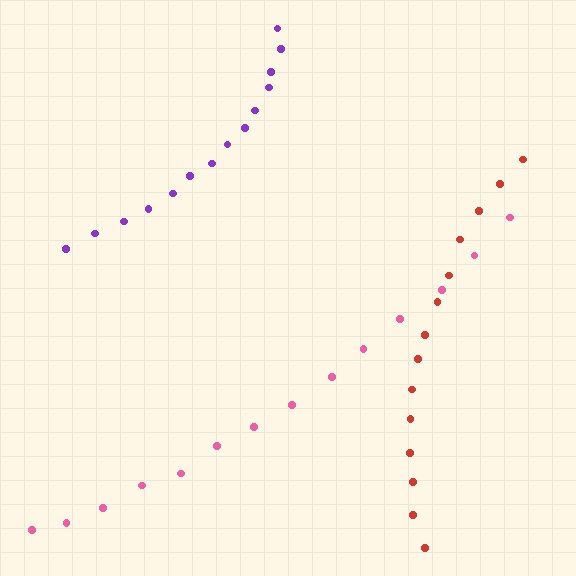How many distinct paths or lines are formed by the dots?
There are 3 distinct paths.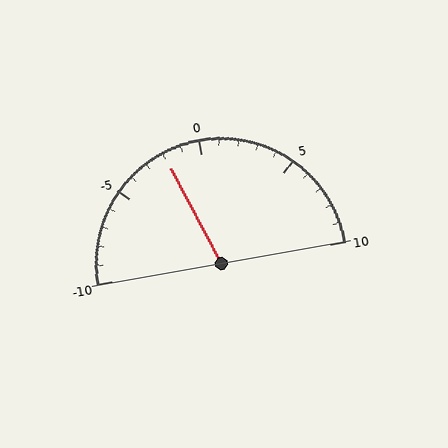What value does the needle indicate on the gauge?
The needle indicates approximately -2.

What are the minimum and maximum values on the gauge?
The gauge ranges from -10 to 10.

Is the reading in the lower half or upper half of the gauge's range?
The reading is in the lower half of the range (-10 to 10).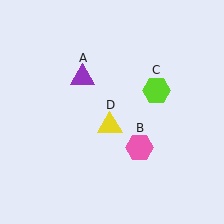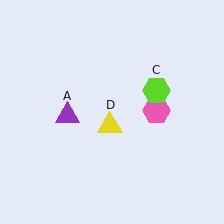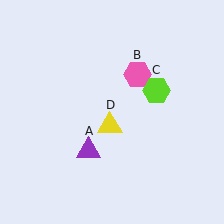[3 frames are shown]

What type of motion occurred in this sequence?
The purple triangle (object A), pink hexagon (object B) rotated counterclockwise around the center of the scene.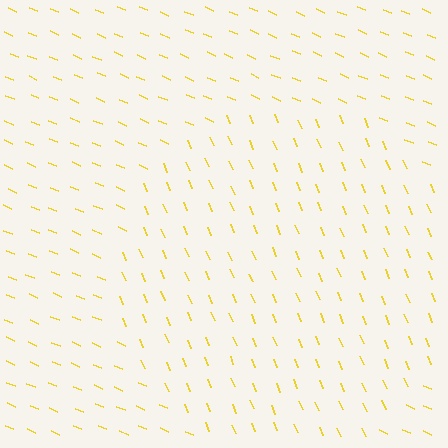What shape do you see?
I see a circle.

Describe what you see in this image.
The image is filled with small yellow line segments. A circle region in the image has lines oriented differently from the surrounding lines, creating a visible texture boundary.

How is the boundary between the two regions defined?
The boundary is defined purely by a change in line orientation (approximately 45 degrees difference). All lines are the same color and thickness.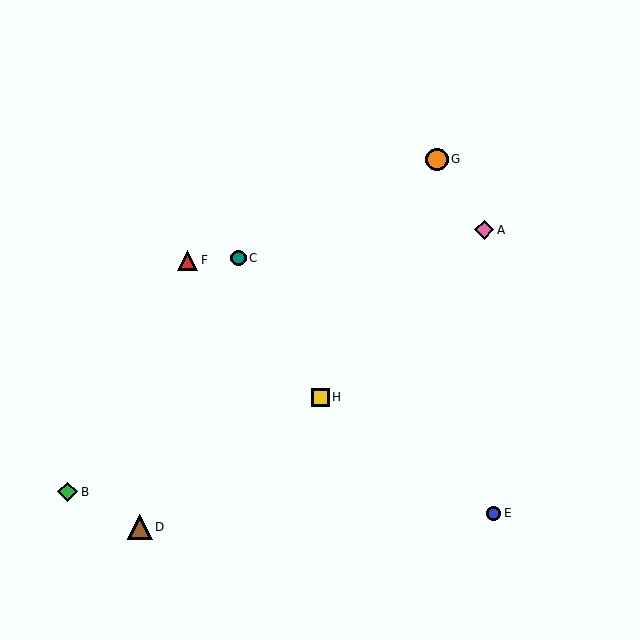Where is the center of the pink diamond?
The center of the pink diamond is at (484, 230).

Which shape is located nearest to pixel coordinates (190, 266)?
The red triangle (labeled F) at (188, 260) is nearest to that location.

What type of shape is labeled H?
Shape H is a yellow square.